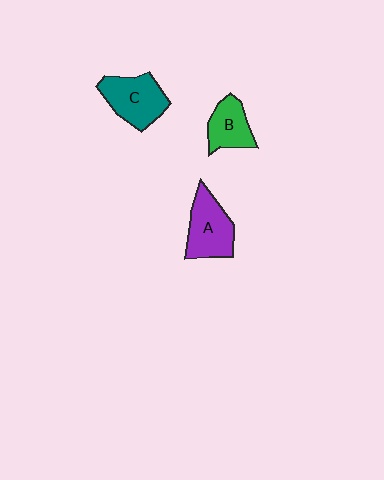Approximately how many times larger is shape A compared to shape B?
Approximately 1.3 times.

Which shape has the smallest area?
Shape B (green).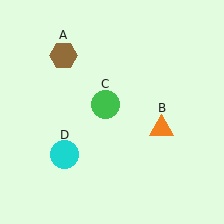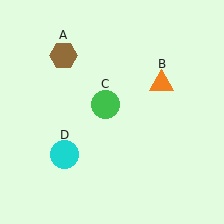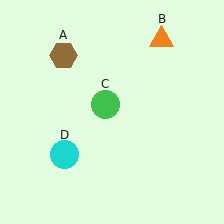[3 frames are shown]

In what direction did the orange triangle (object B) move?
The orange triangle (object B) moved up.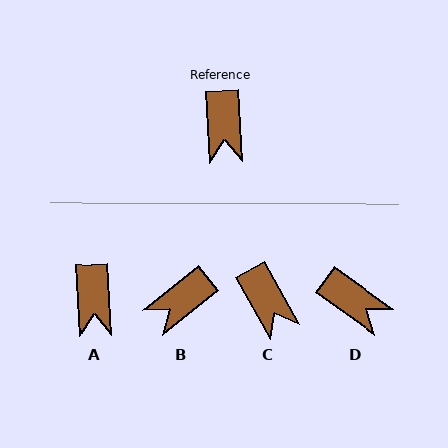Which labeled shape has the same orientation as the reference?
A.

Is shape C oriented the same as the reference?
No, it is off by about 26 degrees.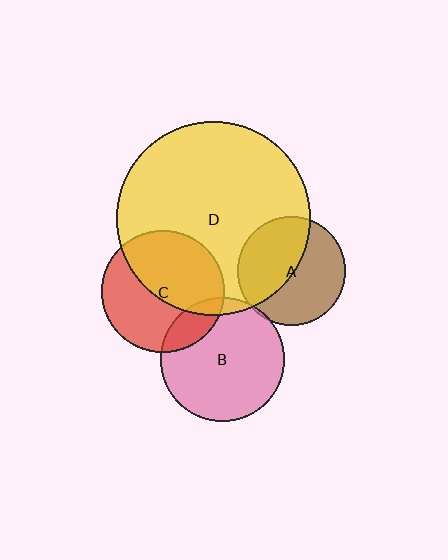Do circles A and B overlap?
Yes.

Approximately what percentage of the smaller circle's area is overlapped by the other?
Approximately 5%.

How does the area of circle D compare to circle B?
Approximately 2.4 times.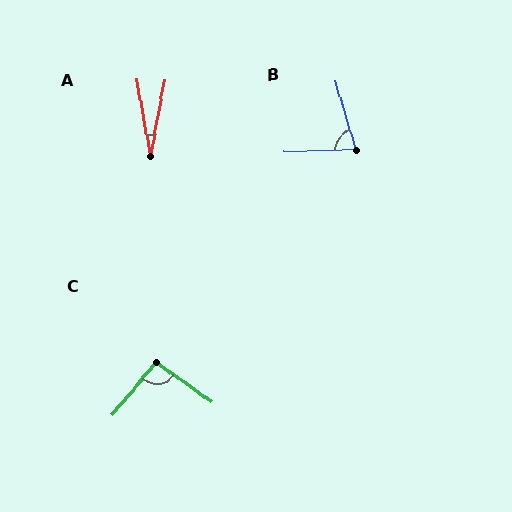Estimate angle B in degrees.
Approximately 75 degrees.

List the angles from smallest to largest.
A (21°), B (75°), C (94°).